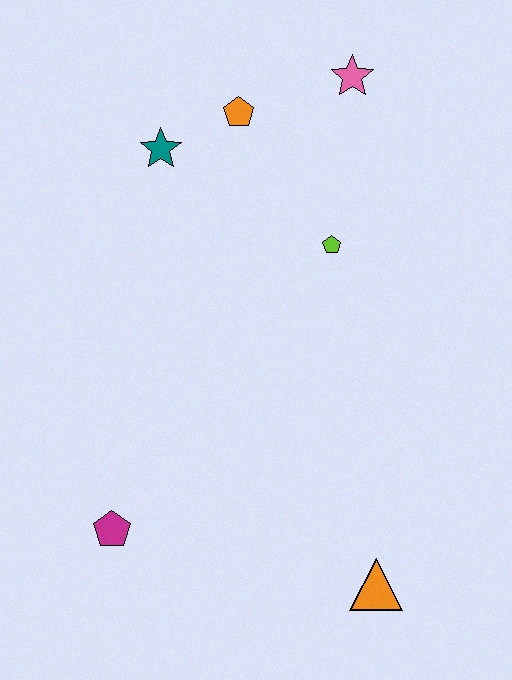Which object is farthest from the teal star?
The orange triangle is farthest from the teal star.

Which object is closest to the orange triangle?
The magenta pentagon is closest to the orange triangle.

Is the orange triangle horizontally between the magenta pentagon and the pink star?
No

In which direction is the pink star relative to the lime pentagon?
The pink star is above the lime pentagon.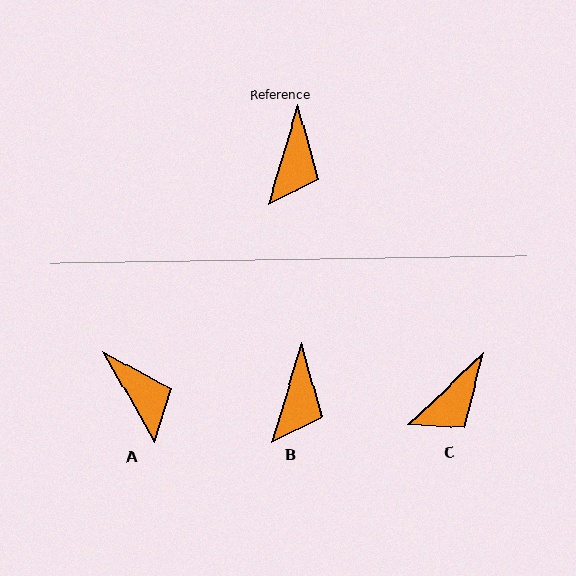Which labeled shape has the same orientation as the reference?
B.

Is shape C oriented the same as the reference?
No, it is off by about 30 degrees.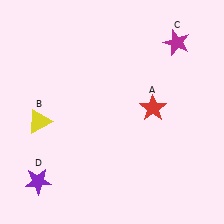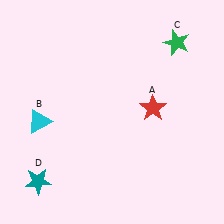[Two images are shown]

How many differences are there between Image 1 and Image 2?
There are 3 differences between the two images.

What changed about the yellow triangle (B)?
In Image 1, B is yellow. In Image 2, it changed to cyan.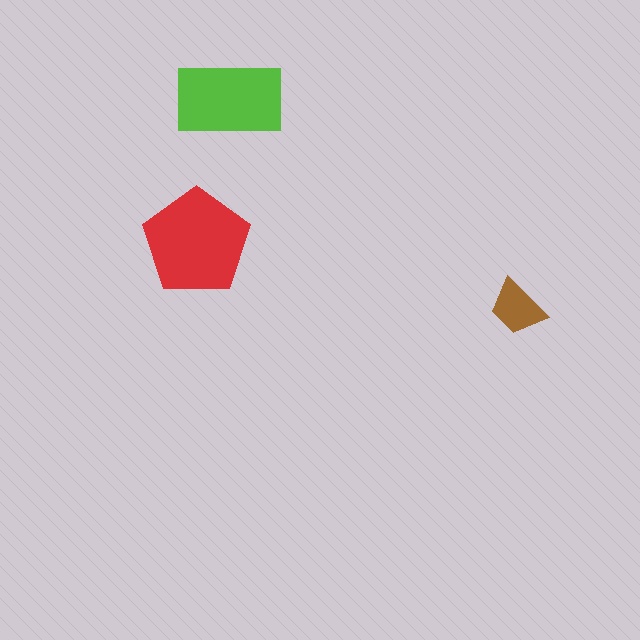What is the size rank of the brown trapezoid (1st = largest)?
3rd.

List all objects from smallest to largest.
The brown trapezoid, the lime rectangle, the red pentagon.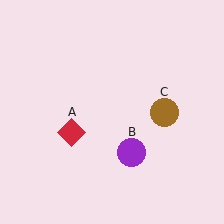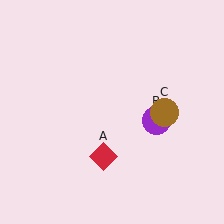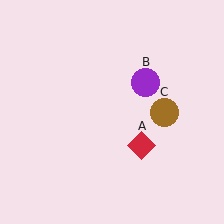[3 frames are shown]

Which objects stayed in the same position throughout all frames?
Brown circle (object C) remained stationary.